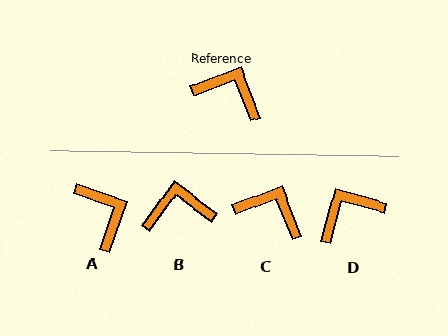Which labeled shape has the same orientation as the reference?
C.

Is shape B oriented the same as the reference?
No, it is off by about 32 degrees.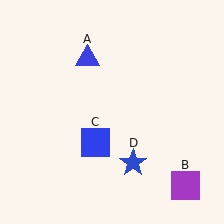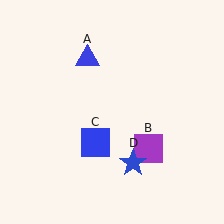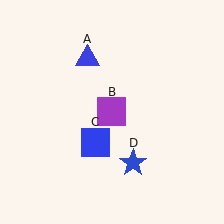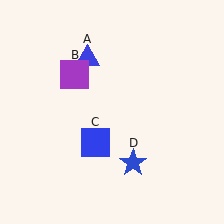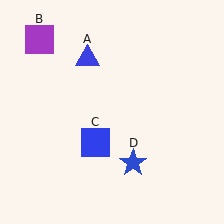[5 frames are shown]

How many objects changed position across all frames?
1 object changed position: purple square (object B).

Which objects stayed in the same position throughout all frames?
Blue triangle (object A) and blue square (object C) and blue star (object D) remained stationary.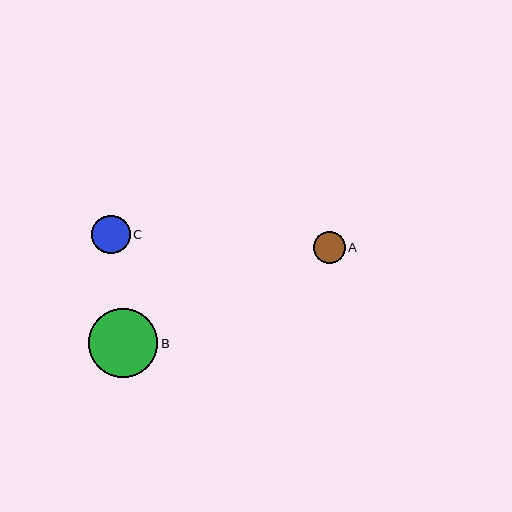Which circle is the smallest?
Circle A is the smallest with a size of approximately 32 pixels.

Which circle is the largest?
Circle B is the largest with a size of approximately 69 pixels.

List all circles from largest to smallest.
From largest to smallest: B, C, A.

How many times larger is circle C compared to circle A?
Circle C is approximately 1.2 times the size of circle A.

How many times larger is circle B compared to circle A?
Circle B is approximately 2.2 times the size of circle A.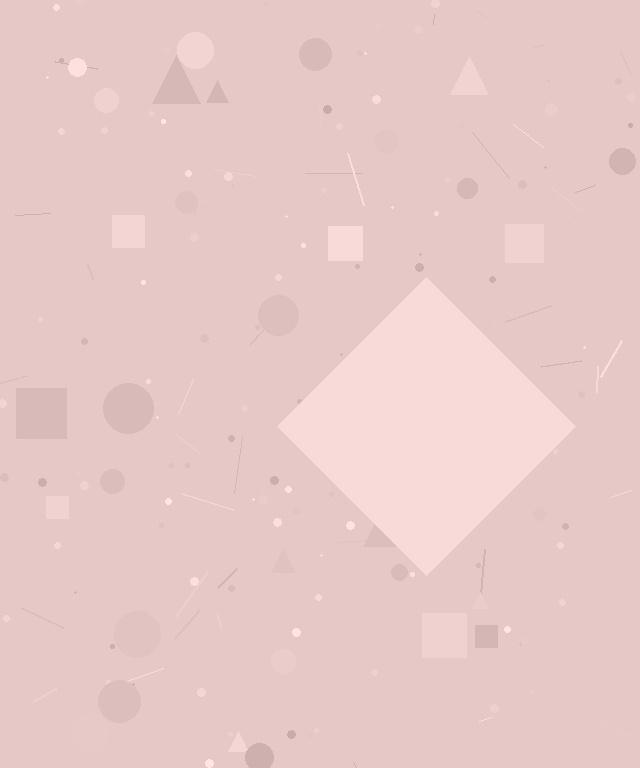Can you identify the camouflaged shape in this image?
The camouflaged shape is a diamond.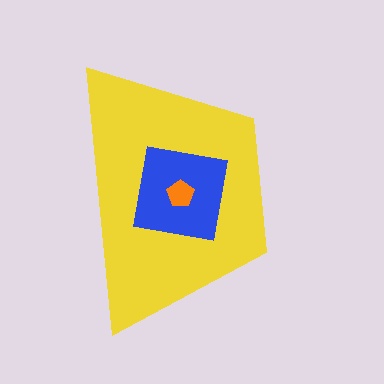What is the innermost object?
The orange pentagon.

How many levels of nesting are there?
3.